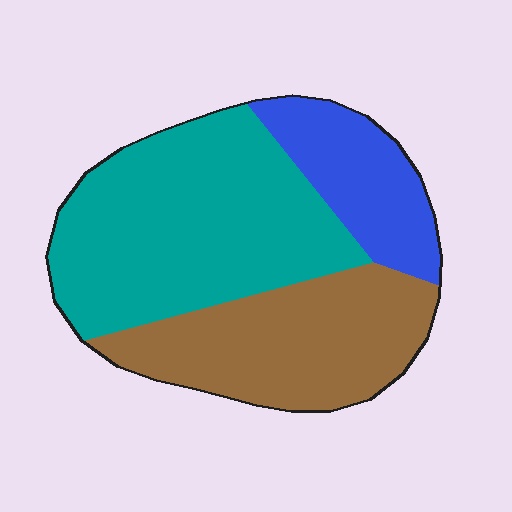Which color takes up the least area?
Blue, at roughly 20%.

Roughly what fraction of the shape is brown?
Brown takes up about one third (1/3) of the shape.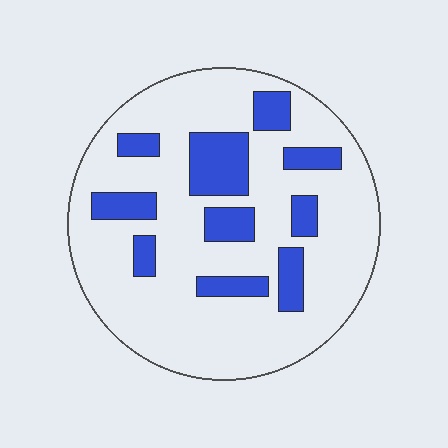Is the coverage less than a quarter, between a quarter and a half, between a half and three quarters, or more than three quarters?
Less than a quarter.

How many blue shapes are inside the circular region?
10.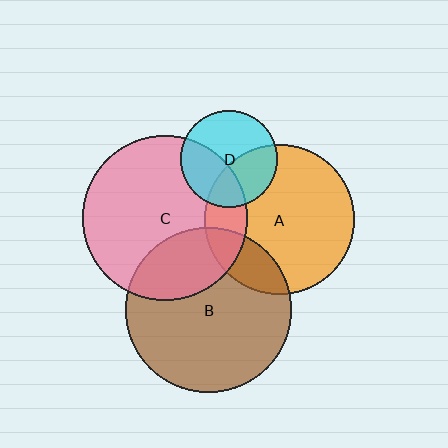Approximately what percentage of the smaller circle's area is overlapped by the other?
Approximately 20%.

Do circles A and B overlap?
Yes.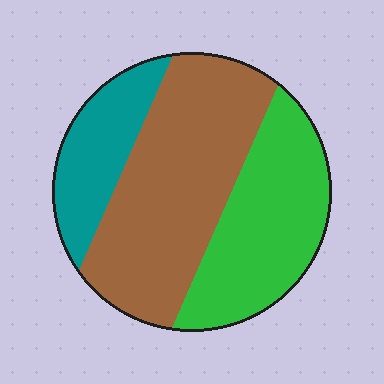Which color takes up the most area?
Brown, at roughly 50%.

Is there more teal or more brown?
Brown.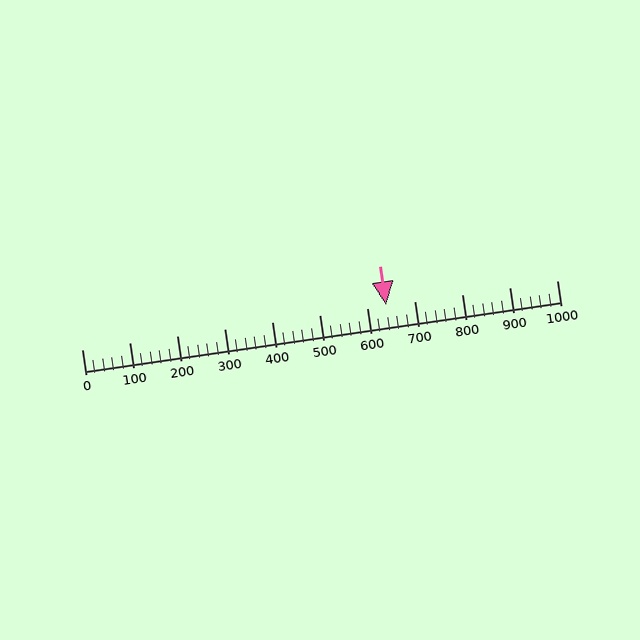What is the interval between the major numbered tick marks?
The major tick marks are spaced 100 units apart.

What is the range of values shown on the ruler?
The ruler shows values from 0 to 1000.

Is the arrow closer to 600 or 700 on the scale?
The arrow is closer to 600.